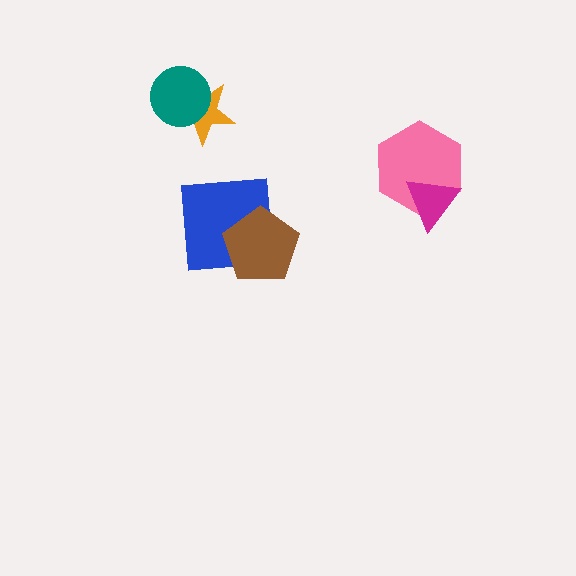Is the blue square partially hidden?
Yes, it is partially covered by another shape.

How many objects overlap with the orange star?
1 object overlaps with the orange star.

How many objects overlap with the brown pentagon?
1 object overlaps with the brown pentagon.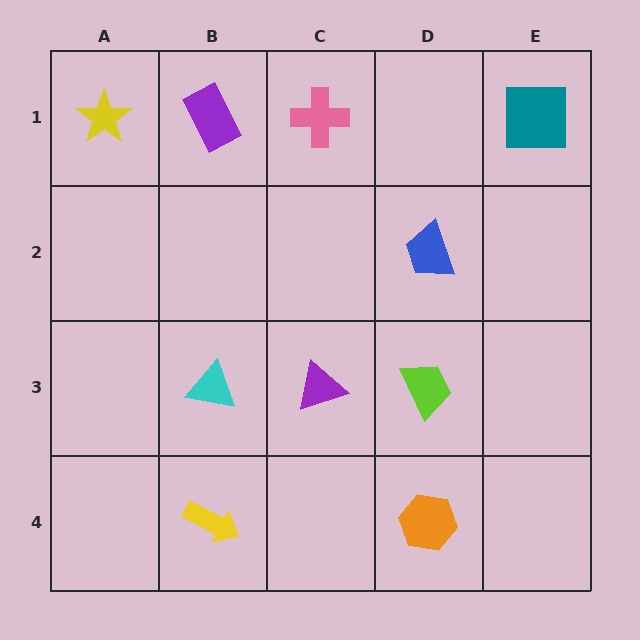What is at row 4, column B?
A yellow arrow.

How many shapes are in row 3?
3 shapes.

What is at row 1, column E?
A teal square.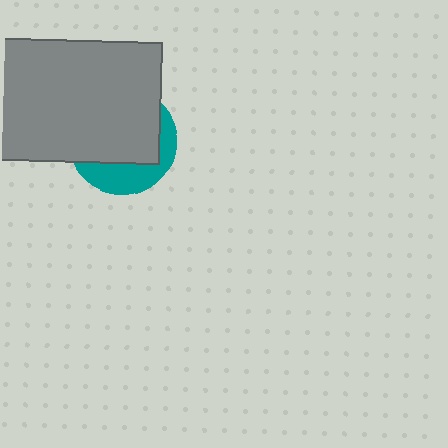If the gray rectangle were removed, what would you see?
You would see the complete teal circle.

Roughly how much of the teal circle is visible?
A small part of it is visible (roughly 32%).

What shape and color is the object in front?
The object in front is a gray rectangle.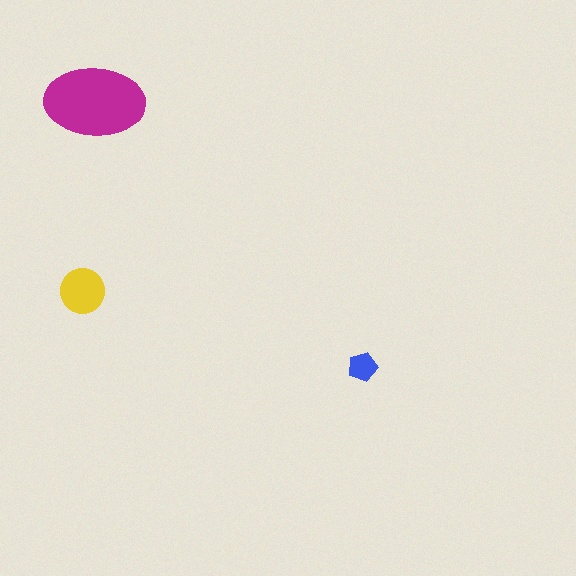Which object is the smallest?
The blue pentagon.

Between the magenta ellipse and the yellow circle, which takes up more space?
The magenta ellipse.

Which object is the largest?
The magenta ellipse.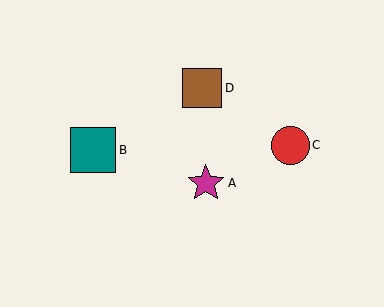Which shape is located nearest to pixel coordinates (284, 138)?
The red circle (labeled C) at (291, 145) is nearest to that location.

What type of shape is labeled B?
Shape B is a teal square.